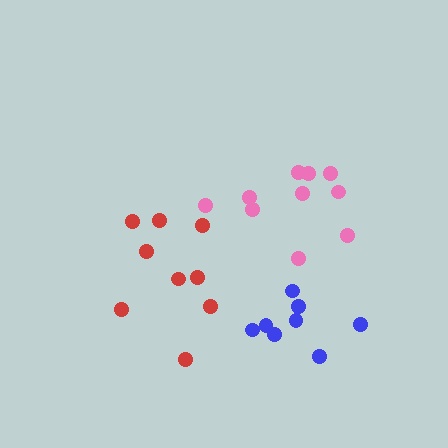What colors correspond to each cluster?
The clusters are colored: blue, pink, red.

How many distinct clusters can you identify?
There are 3 distinct clusters.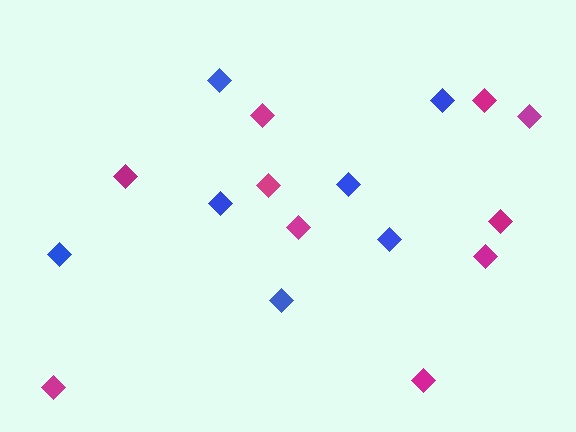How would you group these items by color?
There are 2 groups: one group of blue diamonds (7) and one group of magenta diamonds (10).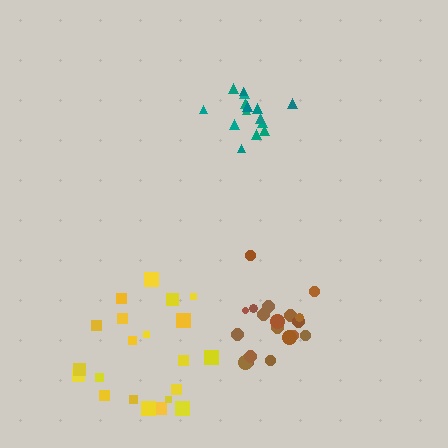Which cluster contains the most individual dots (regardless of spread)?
Yellow (22).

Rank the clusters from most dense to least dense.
teal, brown, yellow.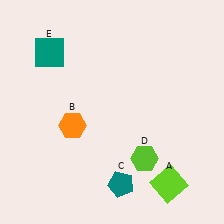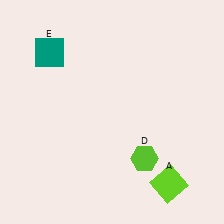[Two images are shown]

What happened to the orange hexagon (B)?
The orange hexagon (B) was removed in Image 2. It was in the bottom-left area of Image 1.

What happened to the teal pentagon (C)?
The teal pentagon (C) was removed in Image 2. It was in the bottom-right area of Image 1.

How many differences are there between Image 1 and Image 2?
There are 2 differences between the two images.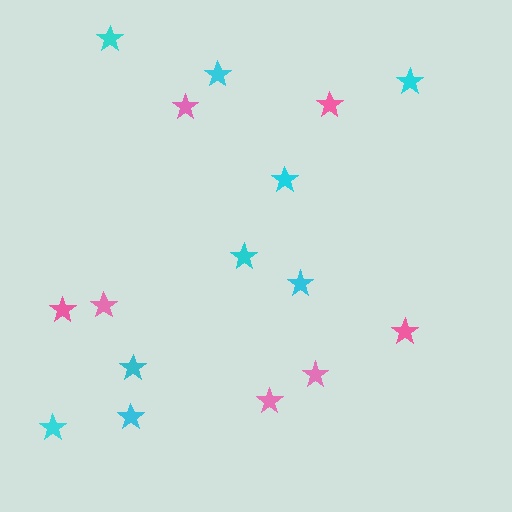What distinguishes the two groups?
There are 2 groups: one group of cyan stars (9) and one group of pink stars (7).